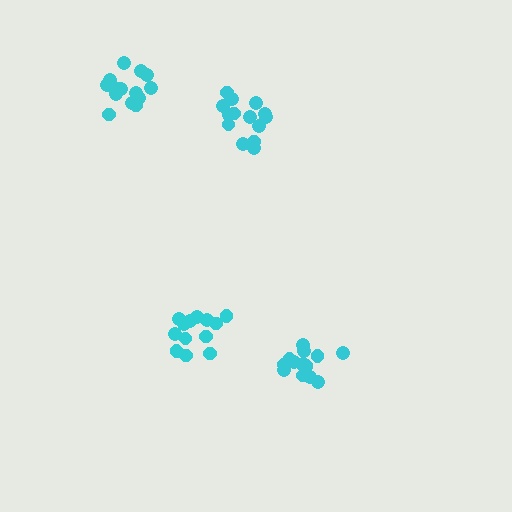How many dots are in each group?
Group 1: 14 dots, Group 2: 14 dots, Group 3: 13 dots, Group 4: 14 dots (55 total).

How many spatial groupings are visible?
There are 4 spatial groupings.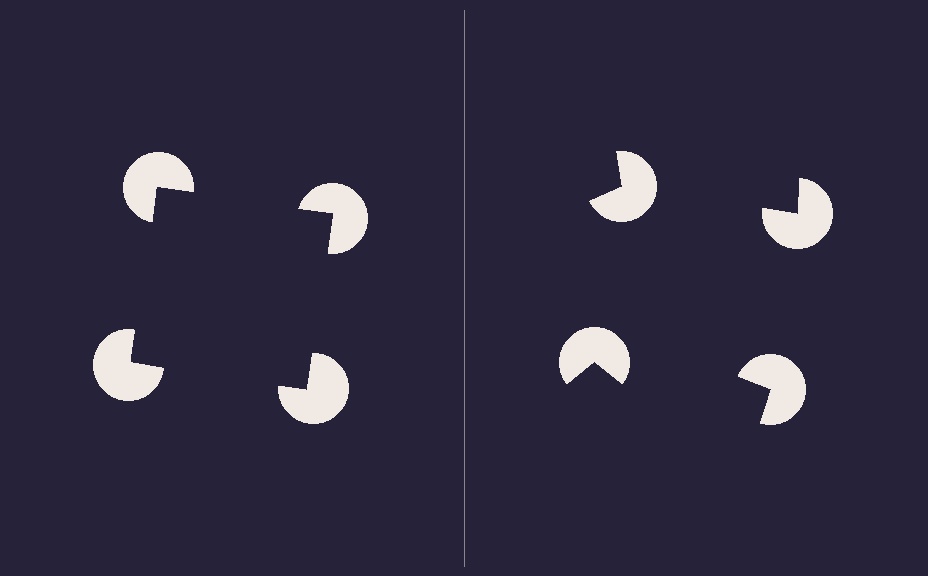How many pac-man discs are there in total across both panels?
8 — 4 on each side.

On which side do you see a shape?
An illusory square appears on the left side. On the right side the wedge cuts are rotated, so no coherent shape forms.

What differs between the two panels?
The pac-man discs are positioned identically on both sides; only the wedge orientations differ. On the left they align to a square; on the right they are misaligned.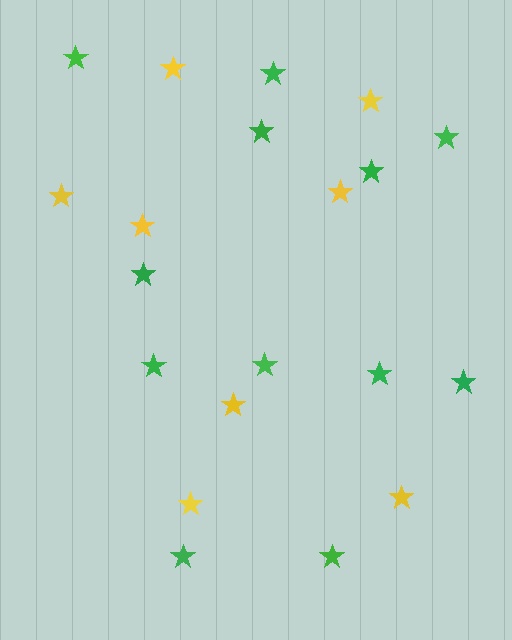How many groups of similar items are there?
There are 2 groups: one group of green stars (12) and one group of yellow stars (8).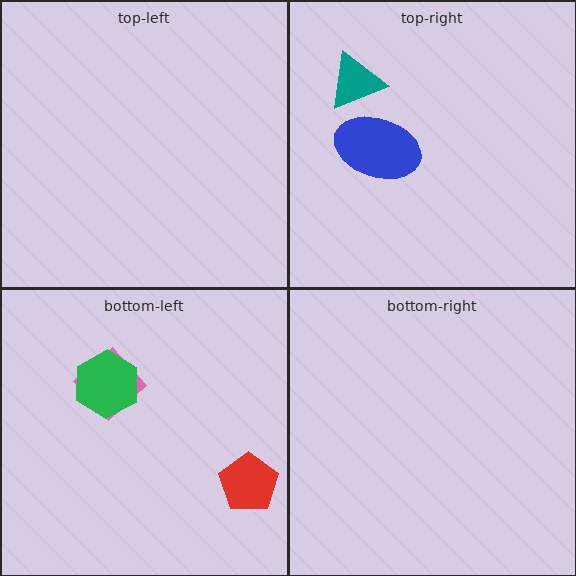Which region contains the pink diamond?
The bottom-left region.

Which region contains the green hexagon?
The bottom-left region.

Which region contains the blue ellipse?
The top-right region.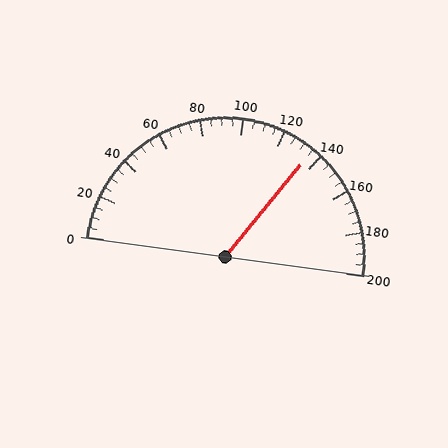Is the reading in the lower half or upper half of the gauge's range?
The reading is in the upper half of the range (0 to 200).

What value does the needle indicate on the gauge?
The needle indicates approximately 135.